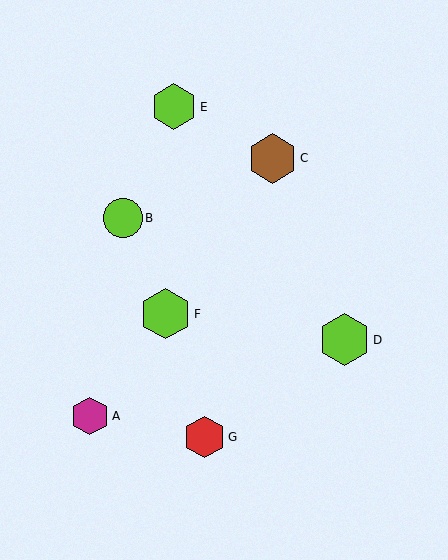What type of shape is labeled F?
Shape F is a lime hexagon.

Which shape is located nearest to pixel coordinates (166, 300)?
The lime hexagon (labeled F) at (165, 314) is nearest to that location.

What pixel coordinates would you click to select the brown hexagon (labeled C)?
Click at (273, 158) to select the brown hexagon C.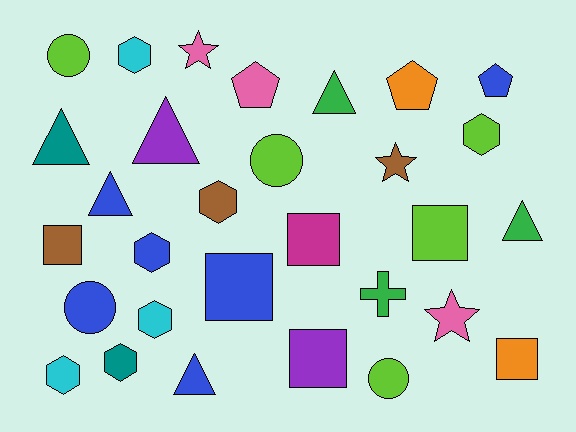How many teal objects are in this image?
There are 2 teal objects.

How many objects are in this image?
There are 30 objects.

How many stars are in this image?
There are 3 stars.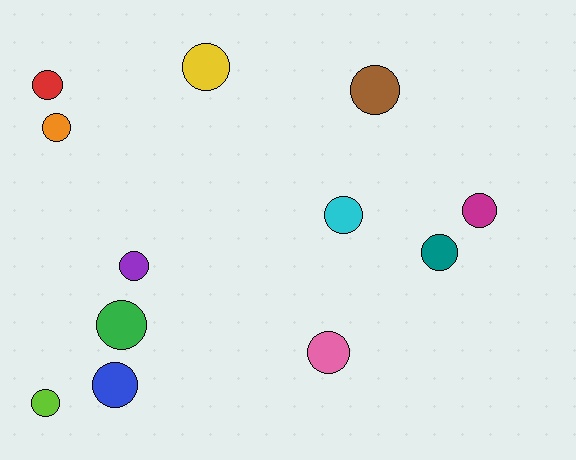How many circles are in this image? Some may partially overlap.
There are 12 circles.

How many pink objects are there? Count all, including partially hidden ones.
There is 1 pink object.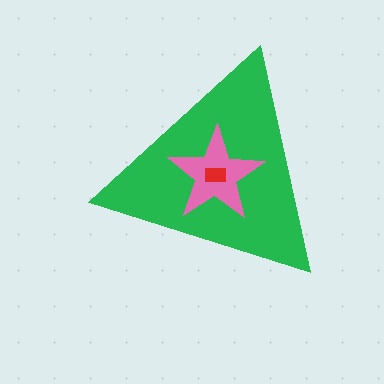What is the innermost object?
The red rectangle.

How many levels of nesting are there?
3.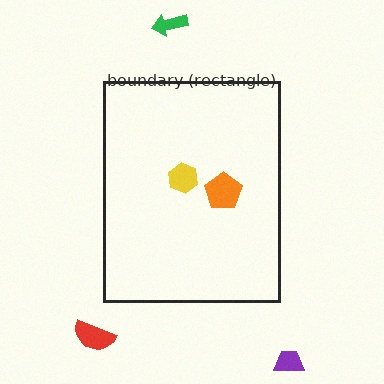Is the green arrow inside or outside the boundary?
Outside.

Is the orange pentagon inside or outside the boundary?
Inside.